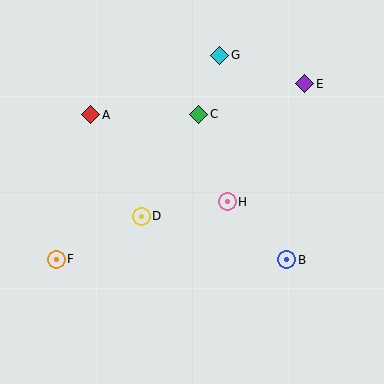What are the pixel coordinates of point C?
Point C is at (199, 114).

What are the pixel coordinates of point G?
Point G is at (220, 55).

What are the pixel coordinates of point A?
Point A is at (91, 115).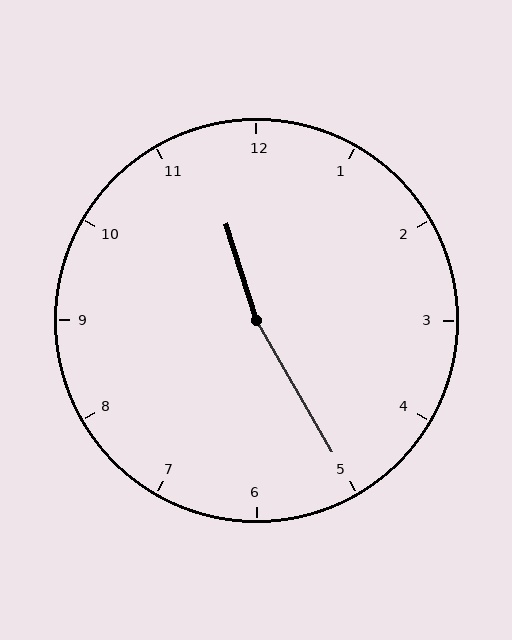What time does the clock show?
11:25.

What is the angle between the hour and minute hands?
Approximately 168 degrees.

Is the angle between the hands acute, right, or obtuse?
It is obtuse.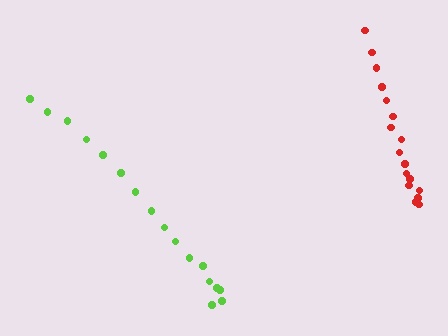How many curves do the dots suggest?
There are 2 distinct paths.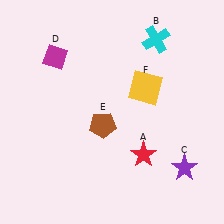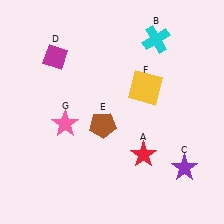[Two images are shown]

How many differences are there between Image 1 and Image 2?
There is 1 difference between the two images.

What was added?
A pink star (G) was added in Image 2.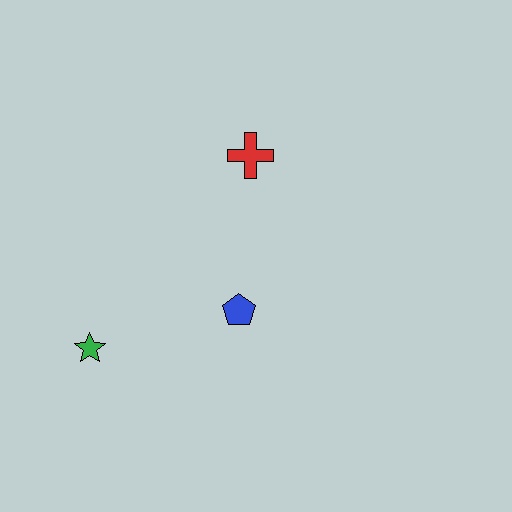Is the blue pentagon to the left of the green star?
No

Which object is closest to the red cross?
The blue pentagon is closest to the red cross.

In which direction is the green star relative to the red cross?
The green star is below the red cross.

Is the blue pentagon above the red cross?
No